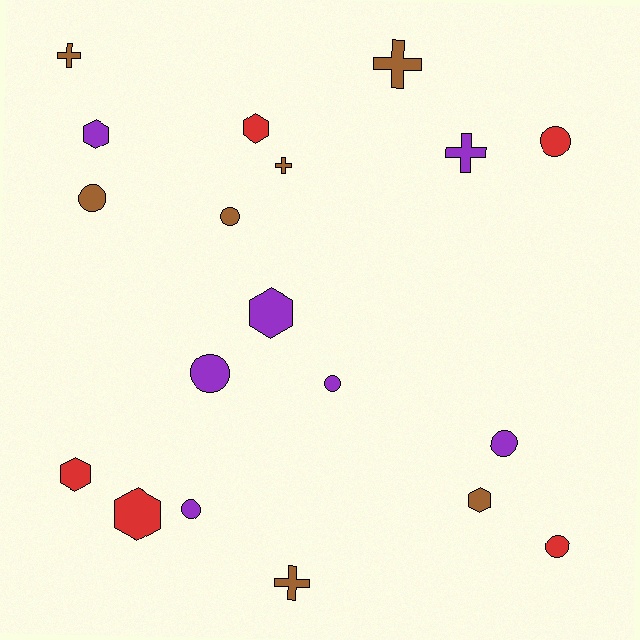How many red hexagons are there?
There are 3 red hexagons.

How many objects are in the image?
There are 19 objects.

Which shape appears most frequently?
Circle, with 8 objects.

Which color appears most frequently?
Purple, with 7 objects.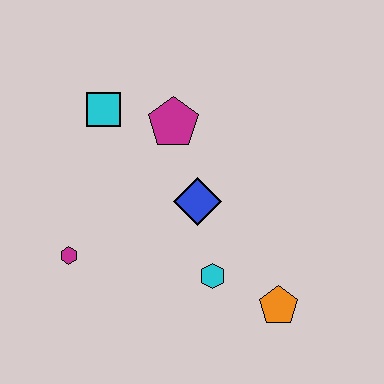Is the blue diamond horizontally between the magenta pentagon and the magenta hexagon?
No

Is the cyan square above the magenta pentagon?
Yes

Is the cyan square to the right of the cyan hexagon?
No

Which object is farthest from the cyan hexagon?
The cyan square is farthest from the cyan hexagon.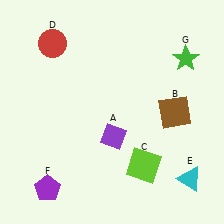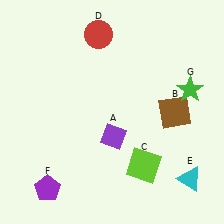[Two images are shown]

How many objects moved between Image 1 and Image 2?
2 objects moved between the two images.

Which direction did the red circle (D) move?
The red circle (D) moved right.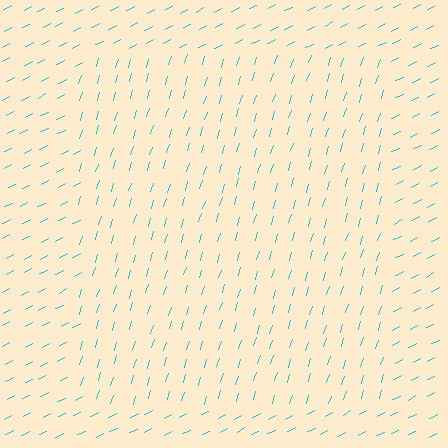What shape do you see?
I see a rectangle.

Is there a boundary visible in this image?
Yes, there is a texture boundary formed by a change in line orientation.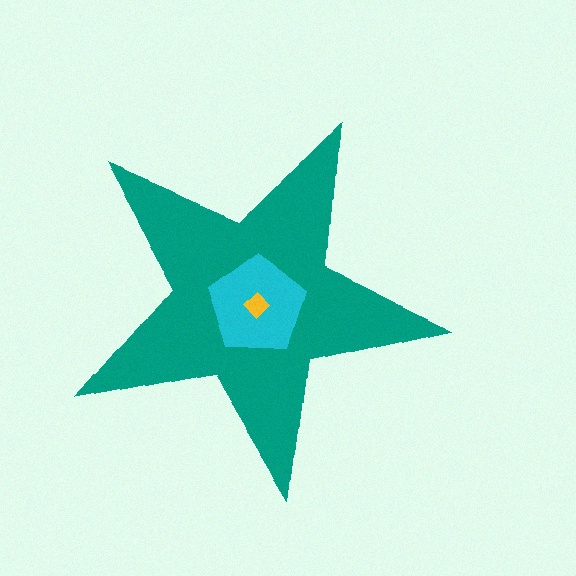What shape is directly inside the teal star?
The cyan pentagon.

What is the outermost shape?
The teal star.